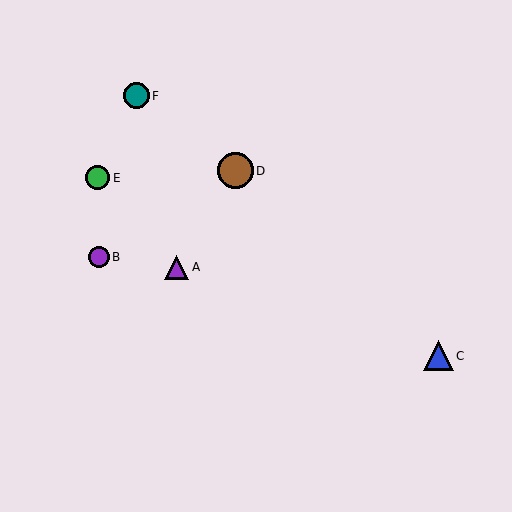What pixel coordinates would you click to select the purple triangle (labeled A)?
Click at (177, 267) to select the purple triangle A.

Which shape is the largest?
The brown circle (labeled D) is the largest.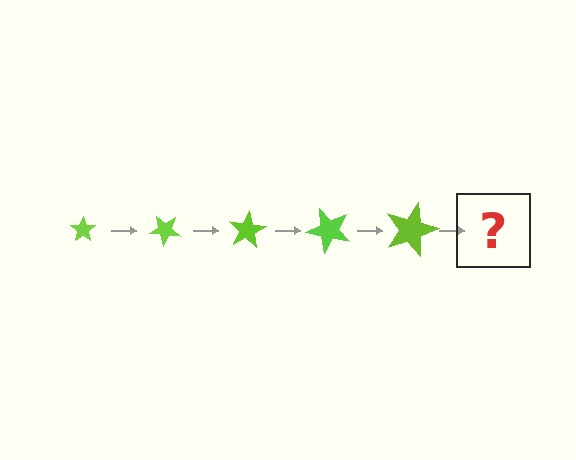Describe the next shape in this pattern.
It should be a star, larger than the previous one and rotated 200 degrees from the start.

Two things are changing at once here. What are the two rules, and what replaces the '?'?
The two rules are that the star grows larger each step and it rotates 40 degrees each step. The '?' should be a star, larger than the previous one and rotated 200 degrees from the start.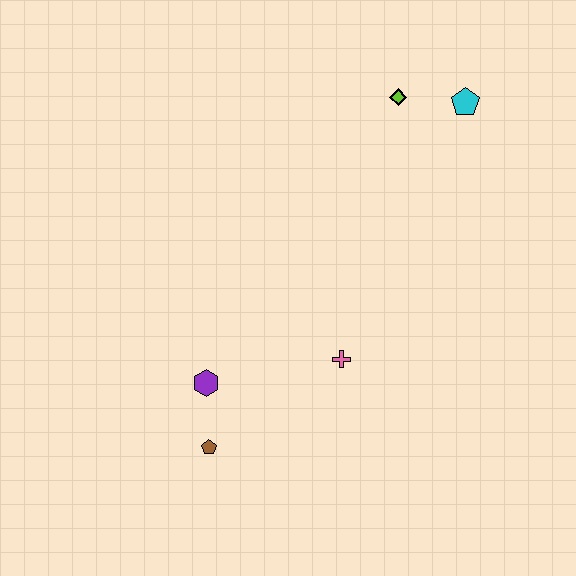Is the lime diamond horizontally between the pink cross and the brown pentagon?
No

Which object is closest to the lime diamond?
The cyan pentagon is closest to the lime diamond.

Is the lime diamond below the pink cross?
No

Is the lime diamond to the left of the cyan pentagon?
Yes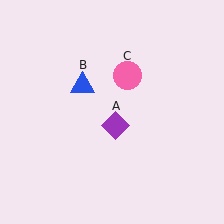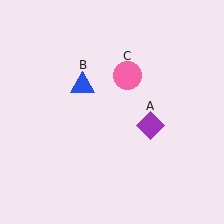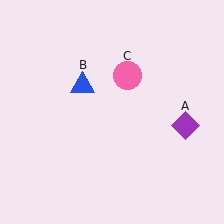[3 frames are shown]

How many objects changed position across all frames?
1 object changed position: purple diamond (object A).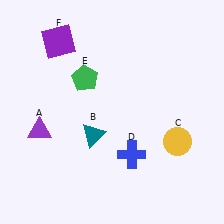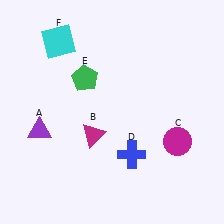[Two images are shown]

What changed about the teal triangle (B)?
In Image 1, B is teal. In Image 2, it changed to magenta.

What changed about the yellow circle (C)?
In Image 1, C is yellow. In Image 2, it changed to magenta.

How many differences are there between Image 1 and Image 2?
There are 3 differences between the two images.